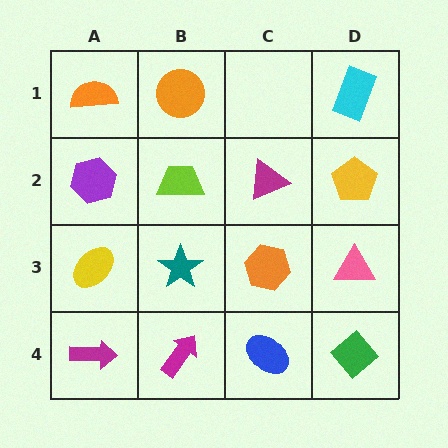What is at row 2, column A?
A purple hexagon.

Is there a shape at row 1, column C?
No, that cell is empty.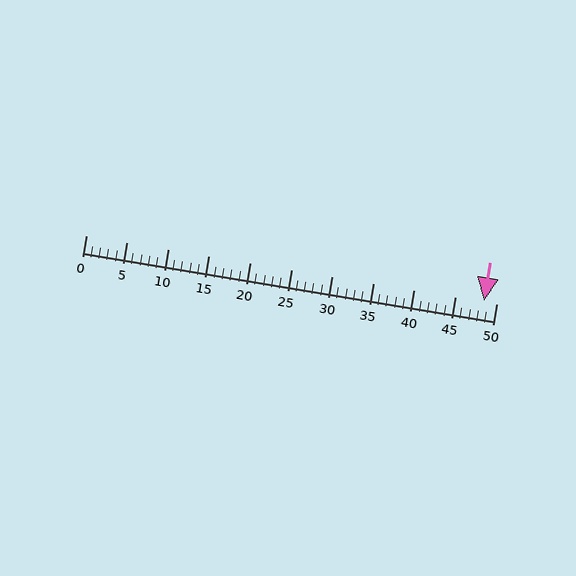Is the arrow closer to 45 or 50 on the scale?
The arrow is closer to 50.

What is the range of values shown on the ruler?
The ruler shows values from 0 to 50.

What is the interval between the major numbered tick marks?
The major tick marks are spaced 5 units apart.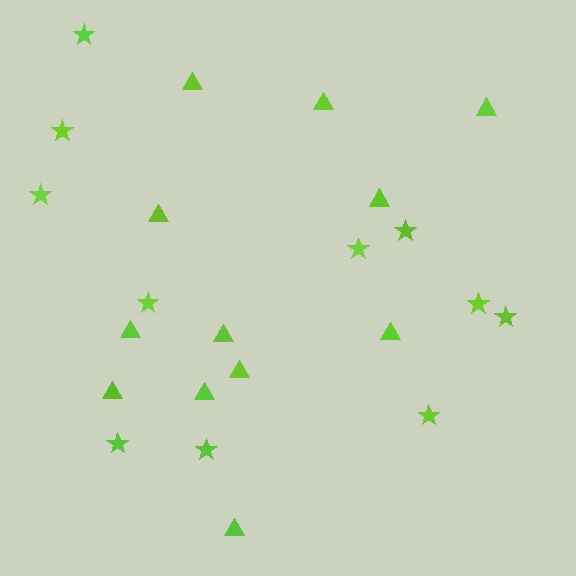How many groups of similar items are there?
There are 2 groups: one group of triangles (12) and one group of stars (11).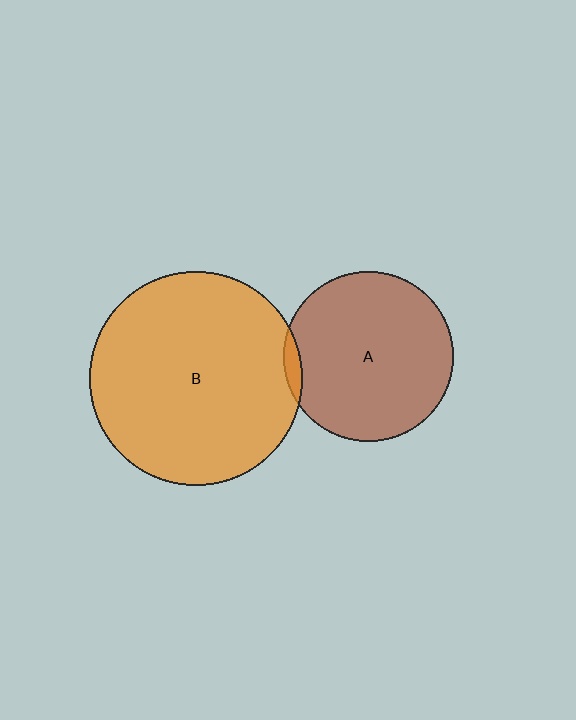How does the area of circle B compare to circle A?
Approximately 1.6 times.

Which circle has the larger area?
Circle B (orange).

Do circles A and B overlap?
Yes.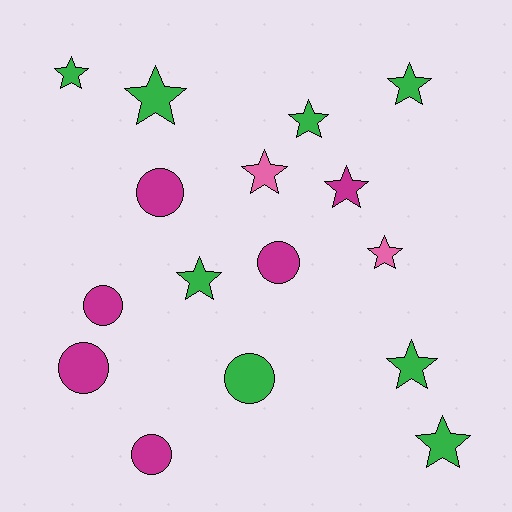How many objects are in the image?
There are 16 objects.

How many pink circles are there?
There are no pink circles.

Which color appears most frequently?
Green, with 8 objects.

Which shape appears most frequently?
Star, with 10 objects.